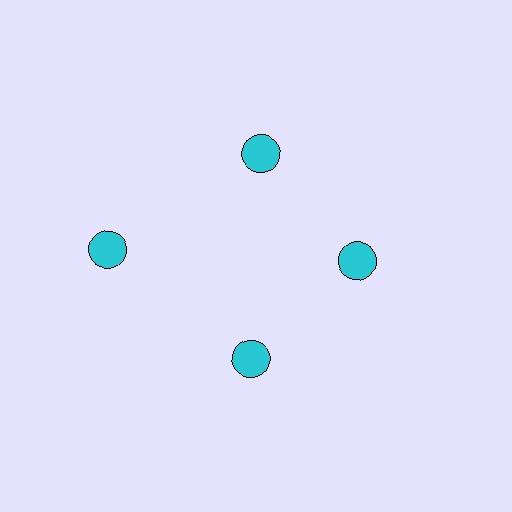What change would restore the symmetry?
The symmetry would be restored by moving it inward, back onto the ring so that all 4 circles sit at equal angles and equal distance from the center.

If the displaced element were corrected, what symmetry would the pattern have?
It would have 4-fold rotational symmetry — the pattern would map onto itself every 90 degrees.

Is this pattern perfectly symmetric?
No. The 4 cyan circles are arranged in a ring, but one element near the 9 o'clock position is pushed outward from the center, breaking the 4-fold rotational symmetry.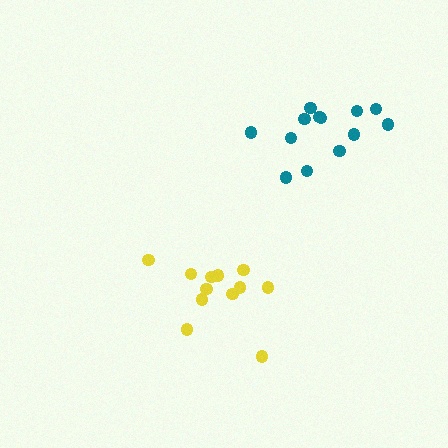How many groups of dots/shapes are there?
There are 2 groups.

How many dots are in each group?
Group 1: 12 dots, Group 2: 13 dots (25 total).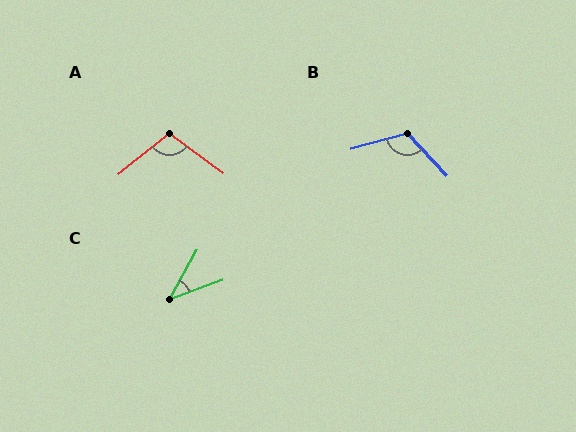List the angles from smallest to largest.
C (42°), A (105°), B (117°).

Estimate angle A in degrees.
Approximately 105 degrees.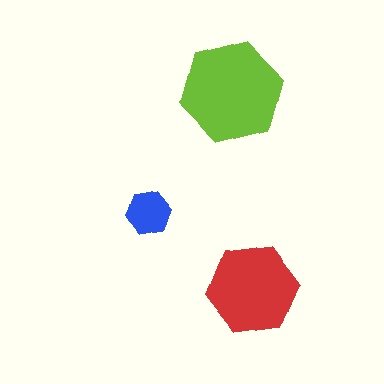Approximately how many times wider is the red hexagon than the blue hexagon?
About 2 times wider.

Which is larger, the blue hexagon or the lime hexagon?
The lime one.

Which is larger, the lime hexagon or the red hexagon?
The lime one.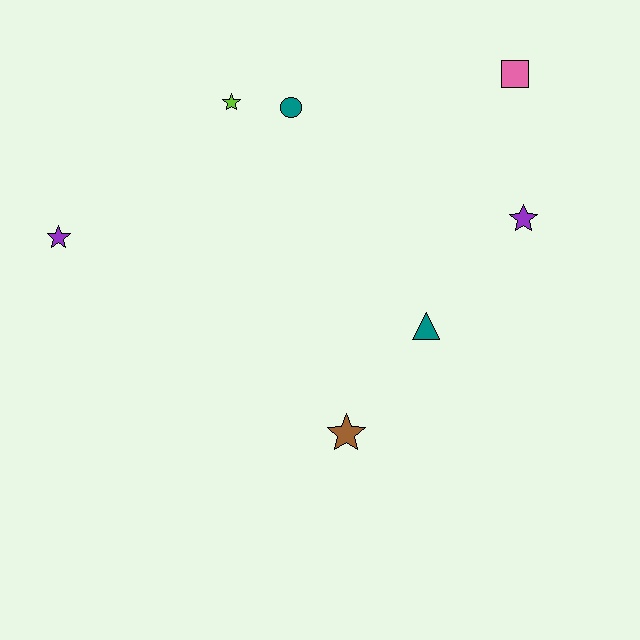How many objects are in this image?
There are 7 objects.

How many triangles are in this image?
There is 1 triangle.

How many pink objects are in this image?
There is 1 pink object.